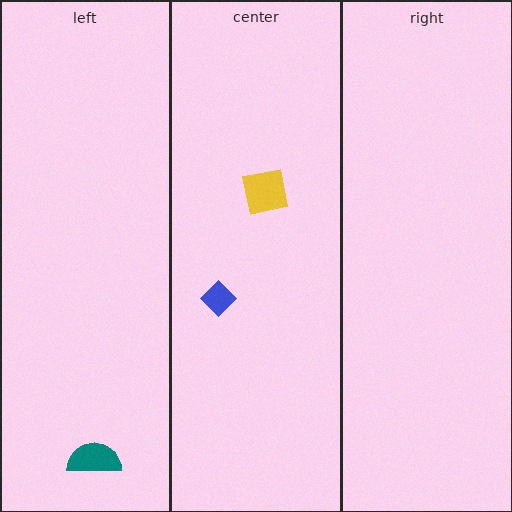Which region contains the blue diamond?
The center region.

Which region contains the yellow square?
The center region.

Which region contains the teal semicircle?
The left region.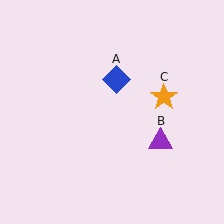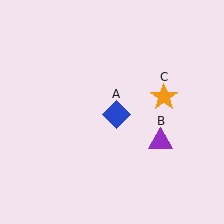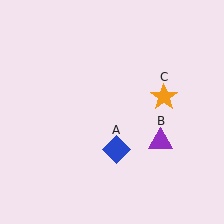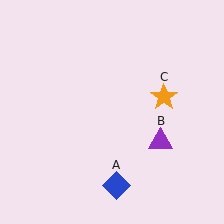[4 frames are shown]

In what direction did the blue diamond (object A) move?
The blue diamond (object A) moved down.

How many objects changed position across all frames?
1 object changed position: blue diamond (object A).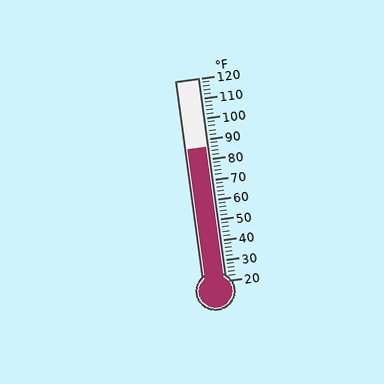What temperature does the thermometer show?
The thermometer shows approximately 86°F.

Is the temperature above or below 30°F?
The temperature is above 30°F.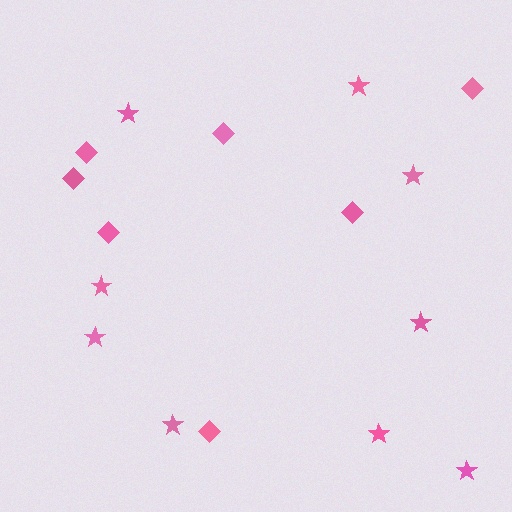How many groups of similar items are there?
There are 2 groups: one group of diamonds (7) and one group of stars (9).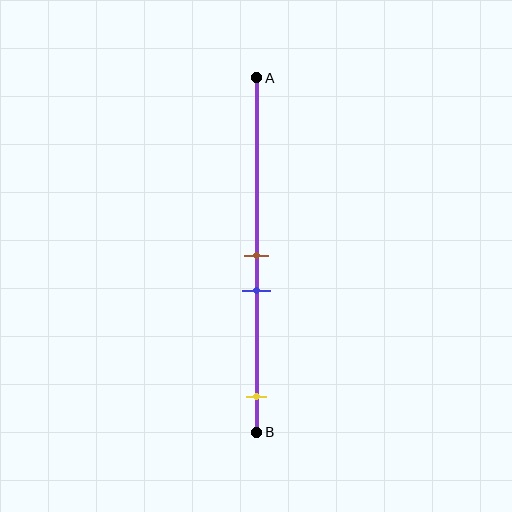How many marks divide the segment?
There are 3 marks dividing the segment.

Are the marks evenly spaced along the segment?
No, the marks are not evenly spaced.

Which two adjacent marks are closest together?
The brown and blue marks are the closest adjacent pair.